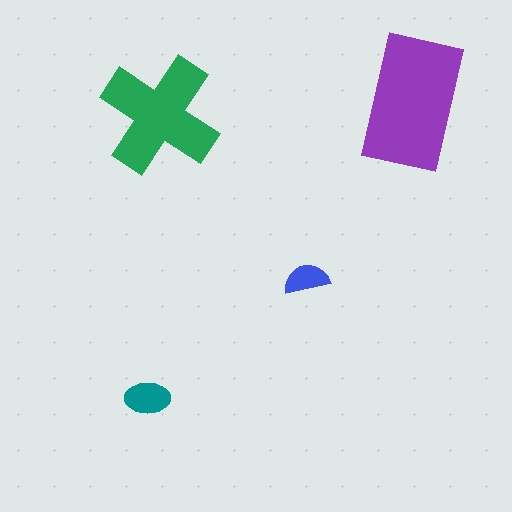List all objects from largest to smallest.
The purple rectangle, the green cross, the teal ellipse, the blue semicircle.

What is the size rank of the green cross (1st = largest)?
2nd.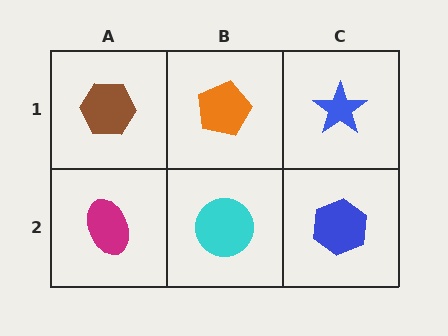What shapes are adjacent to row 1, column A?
A magenta ellipse (row 2, column A), an orange pentagon (row 1, column B).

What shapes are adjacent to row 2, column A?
A brown hexagon (row 1, column A), a cyan circle (row 2, column B).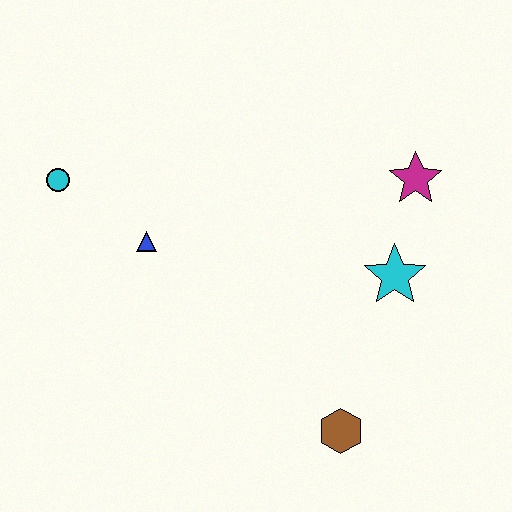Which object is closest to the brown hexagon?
The cyan star is closest to the brown hexagon.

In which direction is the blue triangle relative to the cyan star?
The blue triangle is to the left of the cyan star.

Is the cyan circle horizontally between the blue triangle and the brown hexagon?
No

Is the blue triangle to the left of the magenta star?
Yes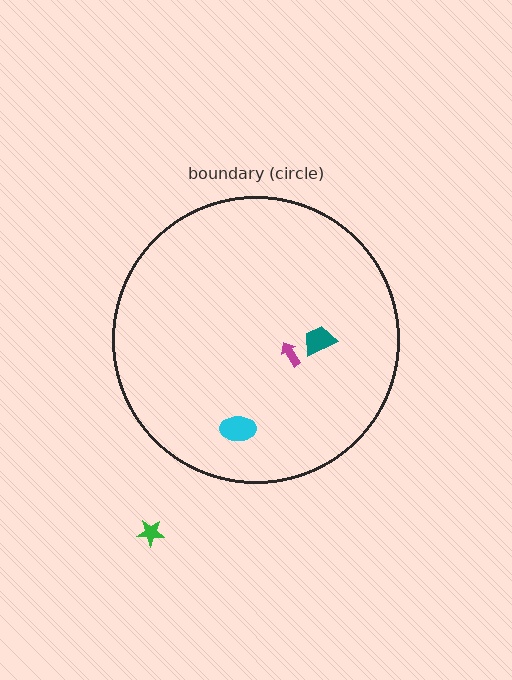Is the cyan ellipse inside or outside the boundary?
Inside.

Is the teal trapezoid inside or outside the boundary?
Inside.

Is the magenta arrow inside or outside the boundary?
Inside.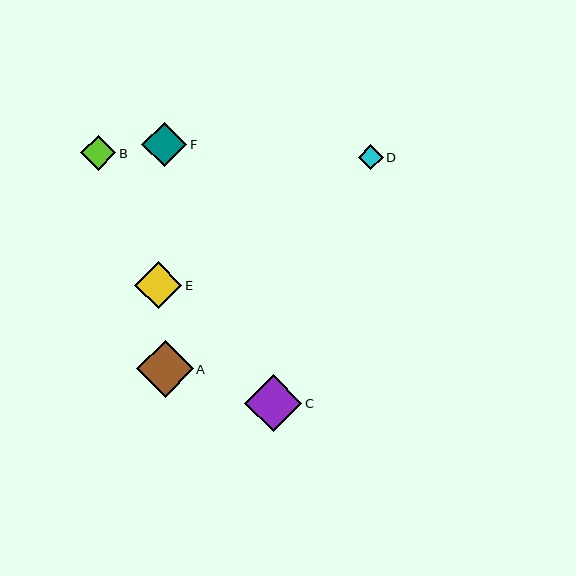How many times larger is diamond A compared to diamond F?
Diamond A is approximately 1.3 times the size of diamond F.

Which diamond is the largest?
Diamond C is the largest with a size of approximately 57 pixels.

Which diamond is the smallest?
Diamond D is the smallest with a size of approximately 25 pixels.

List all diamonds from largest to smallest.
From largest to smallest: C, A, E, F, B, D.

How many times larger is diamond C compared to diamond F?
Diamond C is approximately 1.3 times the size of diamond F.